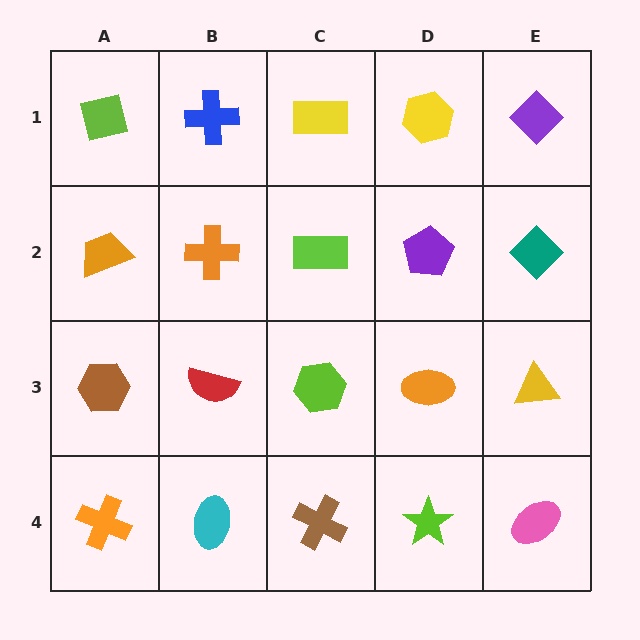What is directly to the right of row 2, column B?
A lime rectangle.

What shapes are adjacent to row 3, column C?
A lime rectangle (row 2, column C), a brown cross (row 4, column C), a red semicircle (row 3, column B), an orange ellipse (row 3, column D).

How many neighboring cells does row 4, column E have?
2.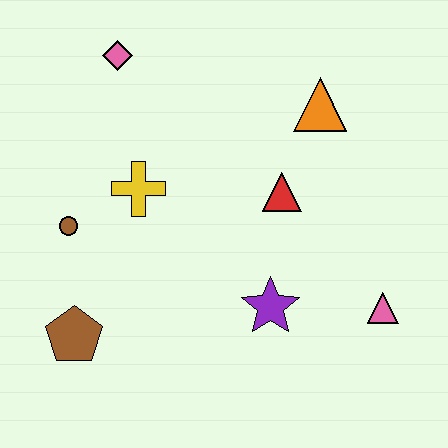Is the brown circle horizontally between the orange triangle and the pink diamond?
No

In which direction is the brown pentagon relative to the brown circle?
The brown pentagon is below the brown circle.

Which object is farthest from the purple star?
The pink diamond is farthest from the purple star.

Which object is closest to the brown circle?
The yellow cross is closest to the brown circle.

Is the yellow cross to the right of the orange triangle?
No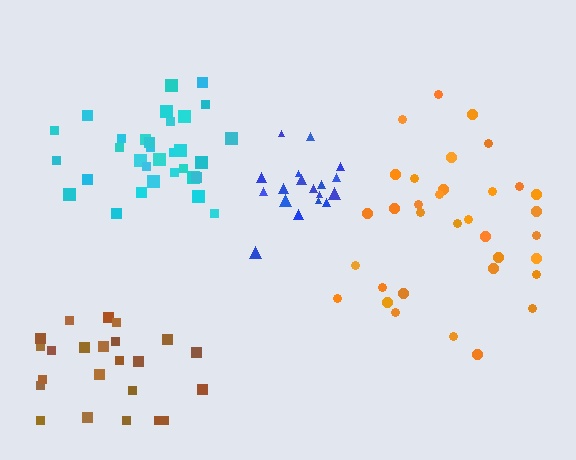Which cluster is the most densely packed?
Blue.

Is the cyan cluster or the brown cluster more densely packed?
Cyan.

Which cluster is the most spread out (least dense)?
Orange.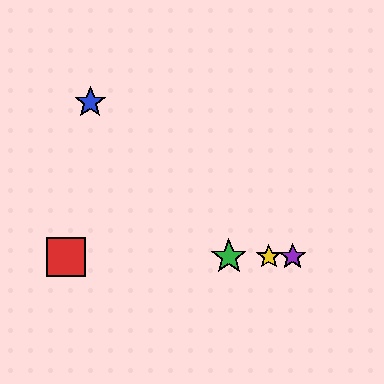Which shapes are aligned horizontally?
The red square, the green star, the yellow star, the purple star are aligned horizontally.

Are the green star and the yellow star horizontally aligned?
Yes, both are at y≈257.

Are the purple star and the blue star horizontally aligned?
No, the purple star is at y≈257 and the blue star is at y≈103.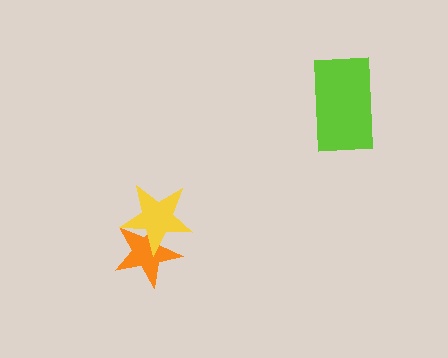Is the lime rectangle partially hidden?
No, no other shape covers it.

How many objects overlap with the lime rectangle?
0 objects overlap with the lime rectangle.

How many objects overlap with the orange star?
1 object overlaps with the orange star.